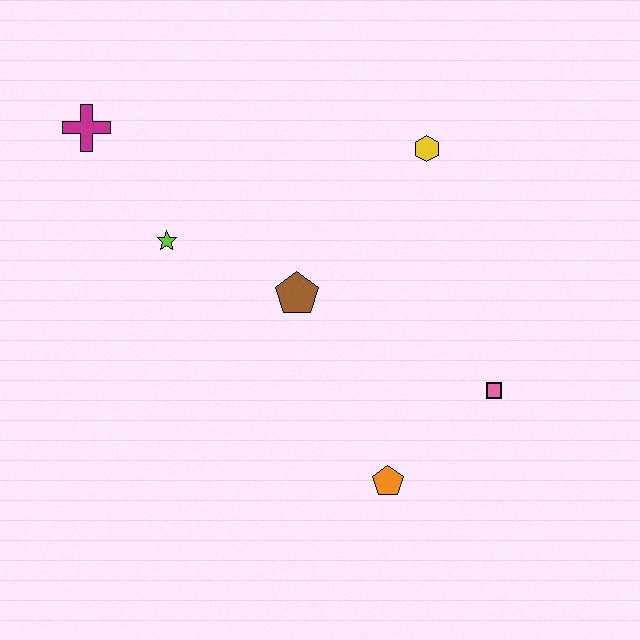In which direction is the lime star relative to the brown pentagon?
The lime star is to the left of the brown pentagon.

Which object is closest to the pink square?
The orange pentagon is closest to the pink square.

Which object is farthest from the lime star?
The pink square is farthest from the lime star.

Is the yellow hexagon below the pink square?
No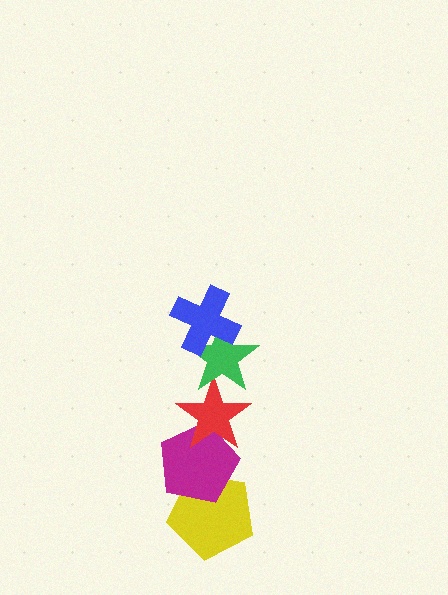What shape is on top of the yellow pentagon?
The magenta pentagon is on top of the yellow pentagon.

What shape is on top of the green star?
The blue cross is on top of the green star.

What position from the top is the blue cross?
The blue cross is 1st from the top.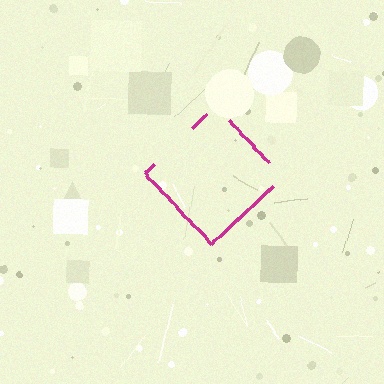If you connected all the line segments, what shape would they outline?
They would outline a diamond.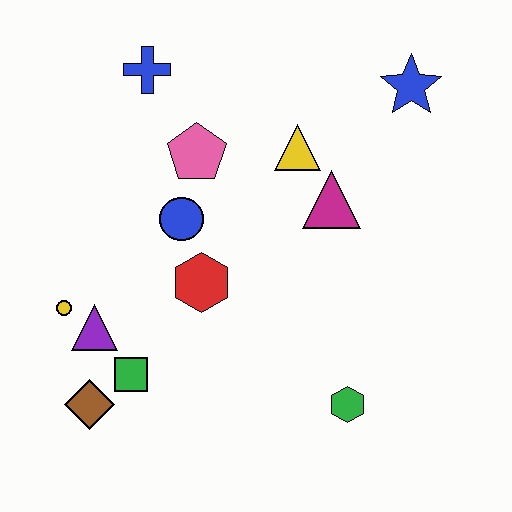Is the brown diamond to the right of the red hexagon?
No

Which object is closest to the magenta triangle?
The yellow triangle is closest to the magenta triangle.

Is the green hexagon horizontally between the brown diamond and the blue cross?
No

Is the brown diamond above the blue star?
No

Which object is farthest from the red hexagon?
The blue star is farthest from the red hexagon.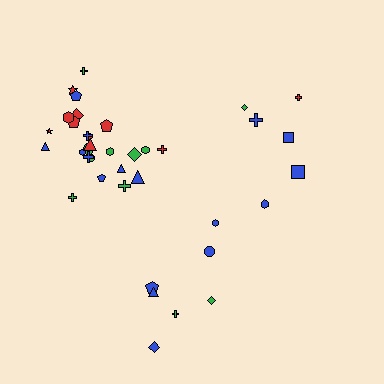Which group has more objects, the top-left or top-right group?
The top-left group.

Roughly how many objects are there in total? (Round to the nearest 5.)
Roughly 40 objects in total.